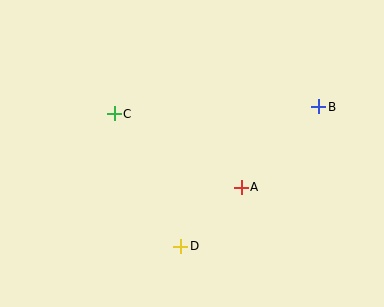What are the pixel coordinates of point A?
Point A is at (241, 187).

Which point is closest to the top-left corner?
Point C is closest to the top-left corner.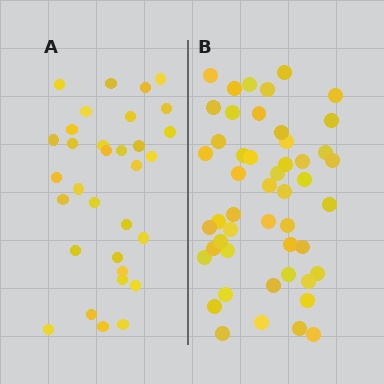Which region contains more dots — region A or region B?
Region B (the right region) has more dots.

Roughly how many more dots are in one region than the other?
Region B has approximately 15 more dots than region A.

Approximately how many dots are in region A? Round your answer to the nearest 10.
About 30 dots. (The exact count is 32, which rounds to 30.)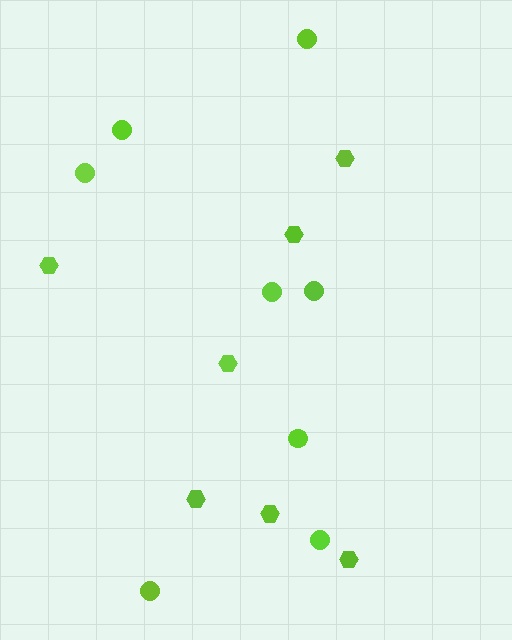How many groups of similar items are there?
There are 2 groups: one group of hexagons (7) and one group of circles (8).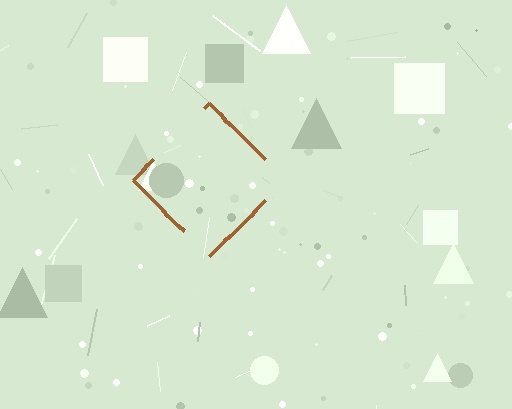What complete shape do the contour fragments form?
The contour fragments form a diamond.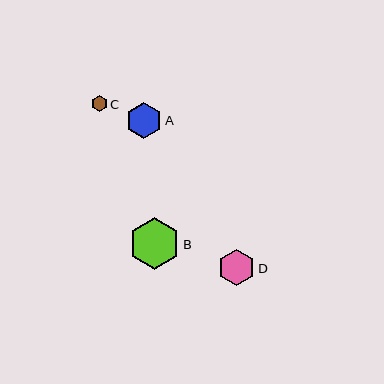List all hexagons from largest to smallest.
From largest to smallest: B, D, A, C.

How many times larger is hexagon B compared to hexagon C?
Hexagon B is approximately 3.2 times the size of hexagon C.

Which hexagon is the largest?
Hexagon B is the largest with a size of approximately 52 pixels.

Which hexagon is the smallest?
Hexagon C is the smallest with a size of approximately 16 pixels.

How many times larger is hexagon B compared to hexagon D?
Hexagon B is approximately 1.4 times the size of hexagon D.